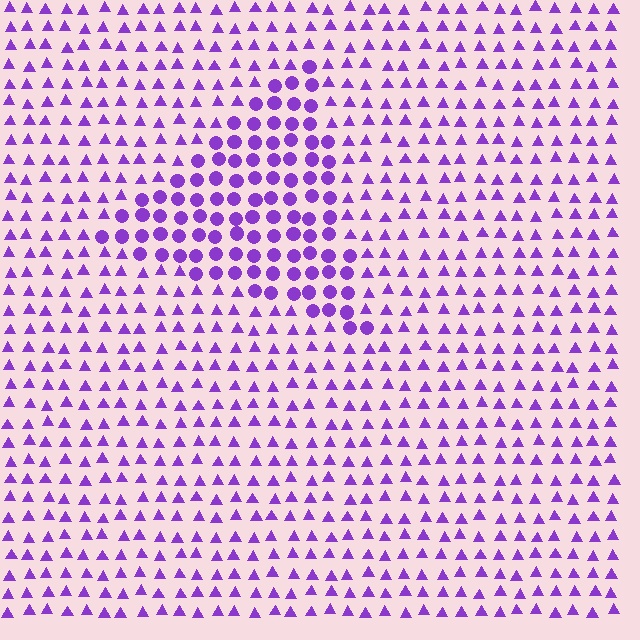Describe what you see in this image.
The image is filled with small purple elements arranged in a uniform grid. A triangle-shaped region contains circles, while the surrounding area contains triangles. The boundary is defined purely by the change in element shape.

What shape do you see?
I see a triangle.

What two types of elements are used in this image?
The image uses circles inside the triangle region and triangles outside it.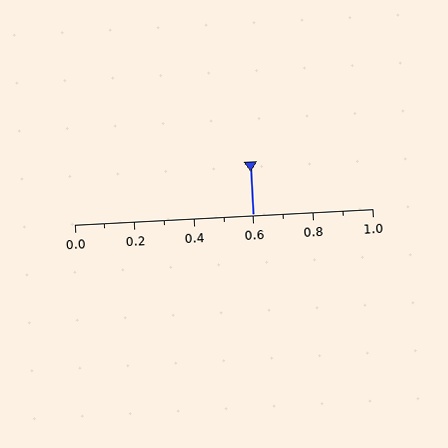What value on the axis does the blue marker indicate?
The marker indicates approximately 0.6.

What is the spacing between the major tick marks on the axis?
The major ticks are spaced 0.2 apart.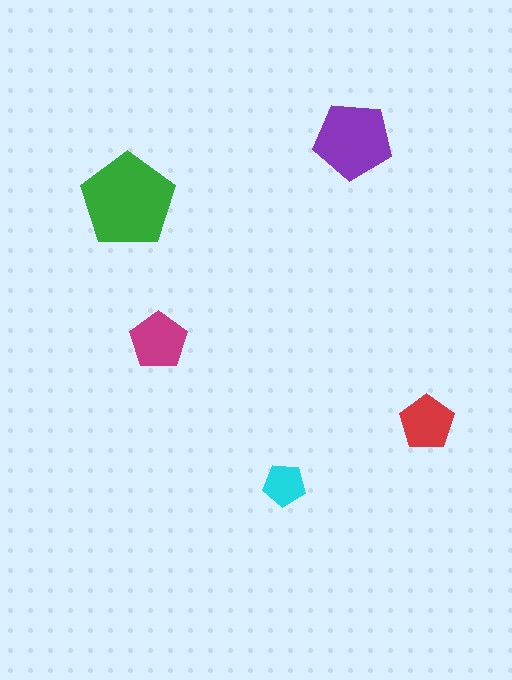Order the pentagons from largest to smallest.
the green one, the purple one, the magenta one, the red one, the cyan one.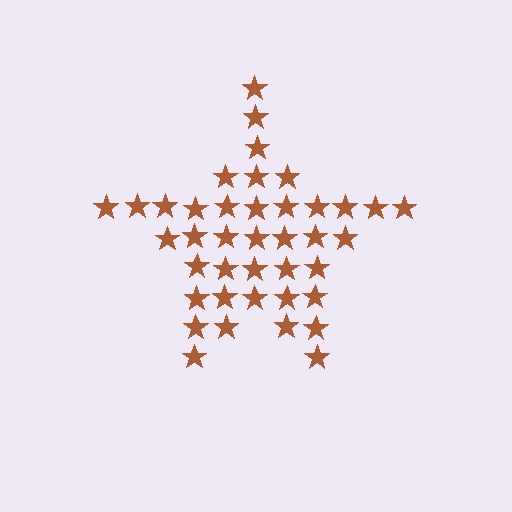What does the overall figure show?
The overall figure shows a star.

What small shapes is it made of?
It is made of small stars.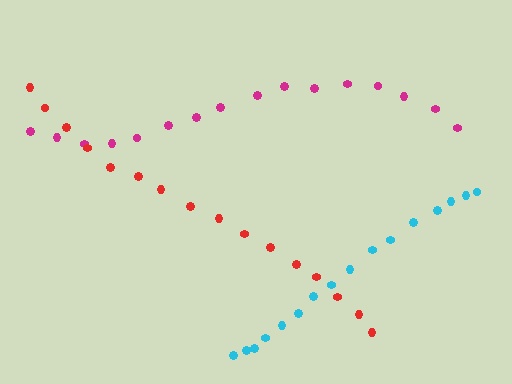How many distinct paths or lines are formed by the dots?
There are 3 distinct paths.